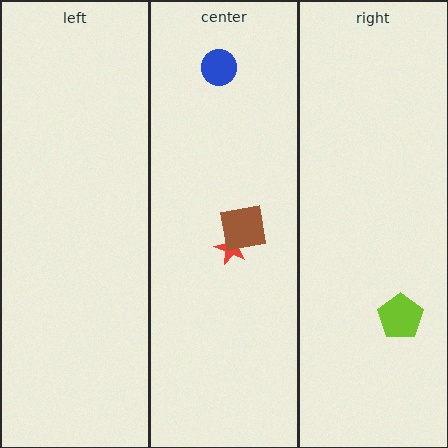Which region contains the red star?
The center region.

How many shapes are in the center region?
3.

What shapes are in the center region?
The red star, the brown square, the blue circle.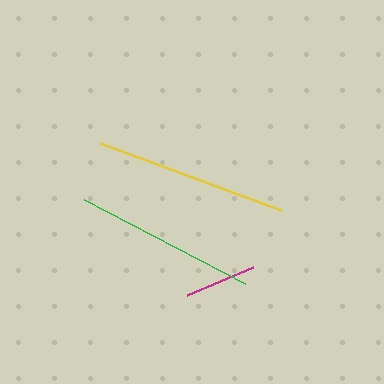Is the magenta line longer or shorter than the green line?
The green line is longer than the magenta line.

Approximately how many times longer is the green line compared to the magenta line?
The green line is approximately 2.5 times the length of the magenta line.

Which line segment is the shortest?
The magenta line is the shortest at approximately 72 pixels.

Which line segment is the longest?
The yellow line is the longest at approximately 193 pixels.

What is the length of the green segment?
The green segment is approximately 181 pixels long.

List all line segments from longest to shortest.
From longest to shortest: yellow, green, magenta.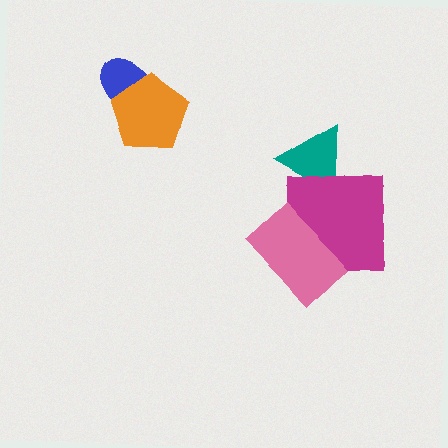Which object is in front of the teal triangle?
The magenta square is in front of the teal triangle.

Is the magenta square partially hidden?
Yes, it is partially covered by another shape.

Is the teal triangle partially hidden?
Yes, it is partially covered by another shape.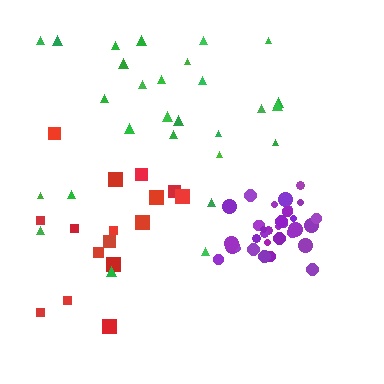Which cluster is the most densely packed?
Purple.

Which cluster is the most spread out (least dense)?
Green.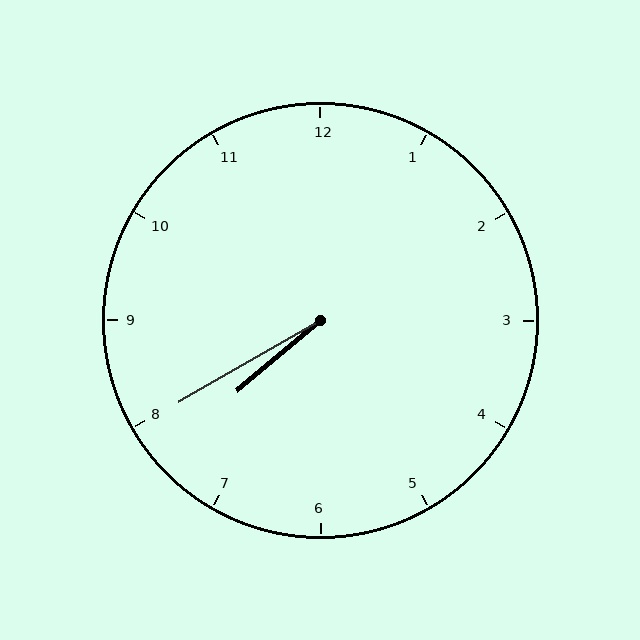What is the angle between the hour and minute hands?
Approximately 10 degrees.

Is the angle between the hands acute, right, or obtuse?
It is acute.